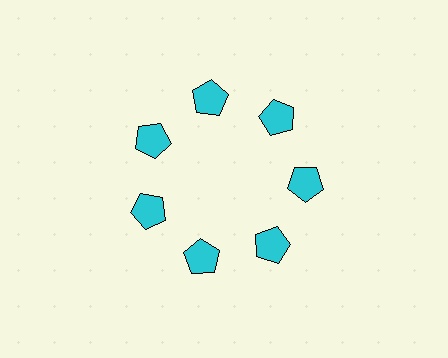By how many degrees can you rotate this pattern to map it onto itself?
The pattern maps onto itself every 51 degrees of rotation.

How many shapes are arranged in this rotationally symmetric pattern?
There are 7 shapes, arranged in 7 groups of 1.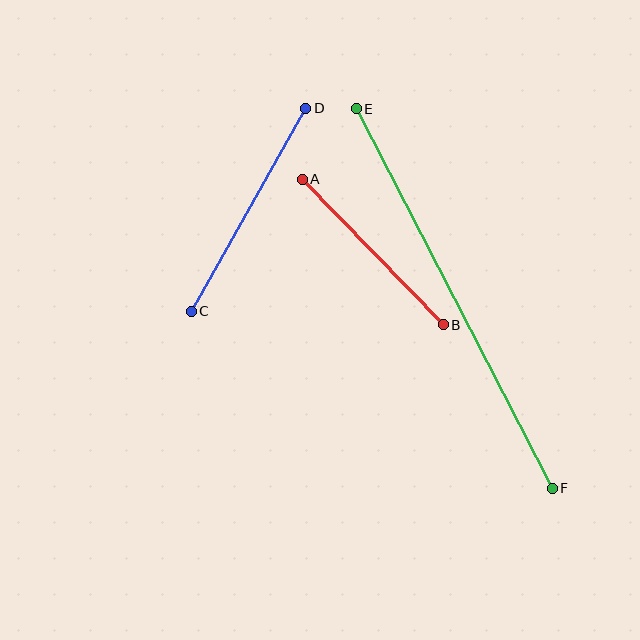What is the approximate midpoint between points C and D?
The midpoint is at approximately (249, 210) pixels.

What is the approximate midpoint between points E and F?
The midpoint is at approximately (454, 298) pixels.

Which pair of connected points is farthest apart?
Points E and F are farthest apart.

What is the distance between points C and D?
The distance is approximately 233 pixels.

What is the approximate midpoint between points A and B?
The midpoint is at approximately (373, 252) pixels.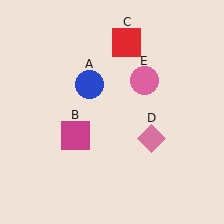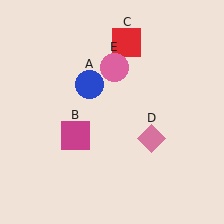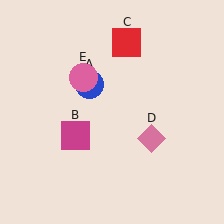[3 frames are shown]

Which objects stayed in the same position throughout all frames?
Blue circle (object A) and magenta square (object B) and red square (object C) and pink diamond (object D) remained stationary.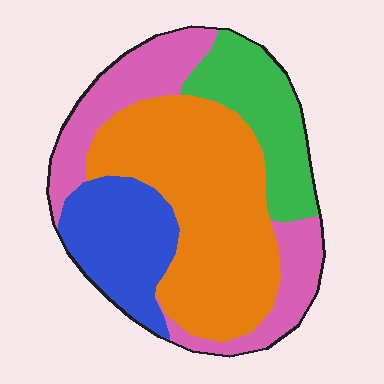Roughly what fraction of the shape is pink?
Pink covers around 25% of the shape.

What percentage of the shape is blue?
Blue takes up about one sixth (1/6) of the shape.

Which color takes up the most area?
Orange, at roughly 40%.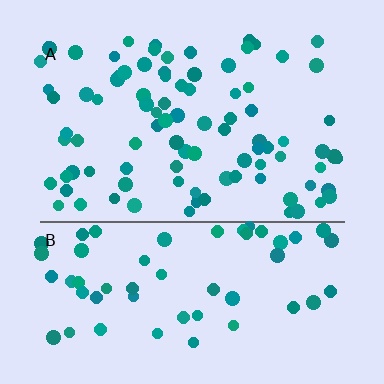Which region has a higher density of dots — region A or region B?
A (the top).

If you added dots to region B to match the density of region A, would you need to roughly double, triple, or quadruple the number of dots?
Approximately double.